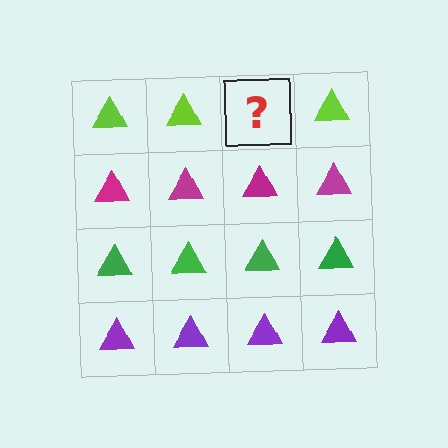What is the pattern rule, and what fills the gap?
The rule is that each row has a consistent color. The gap should be filled with a lime triangle.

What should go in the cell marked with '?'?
The missing cell should contain a lime triangle.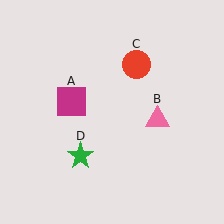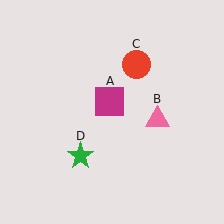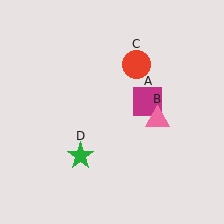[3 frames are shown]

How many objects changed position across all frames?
1 object changed position: magenta square (object A).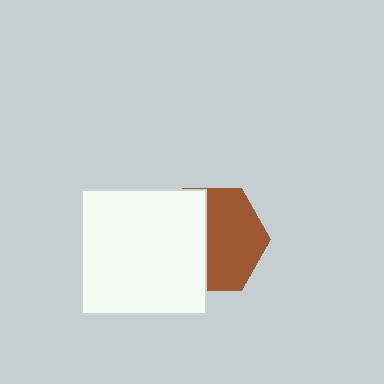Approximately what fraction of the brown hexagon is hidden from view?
Roughly 44% of the brown hexagon is hidden behind the white square.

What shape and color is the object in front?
The object in front is a white square.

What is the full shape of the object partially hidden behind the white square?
The partially hidden object is a brown hexagon.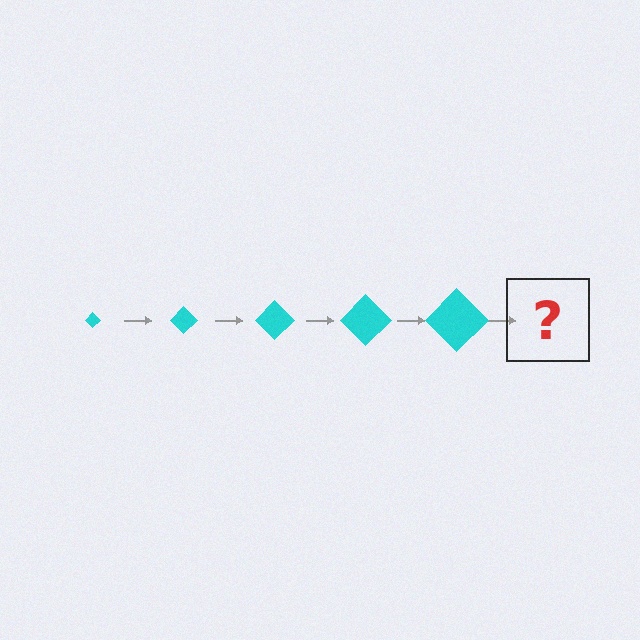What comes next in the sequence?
The next element should be a cyan diamond, larger than the previous one.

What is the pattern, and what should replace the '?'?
The pattern is that the diamond gets progressively larger each step. The '?' should be a cyan diamond, larger than the previous one.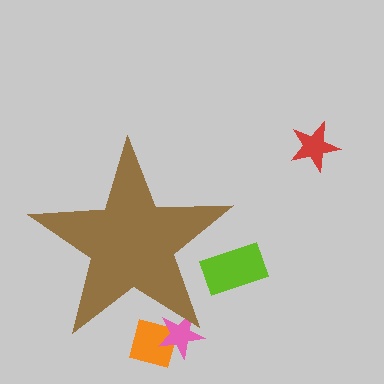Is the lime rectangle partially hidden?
Yes, the lime rectangle is partially hidden behind the brown star.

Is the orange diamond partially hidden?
Yes, the orange diamond is partially hidden behind the brown star.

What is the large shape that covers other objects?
A brown star.